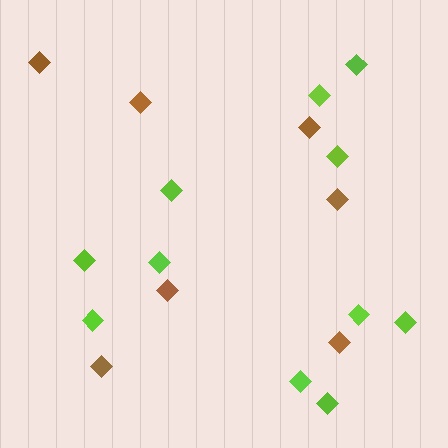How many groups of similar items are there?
There are 2 groups: one group of brown diamonds (7) and one group of lime diamonds (11).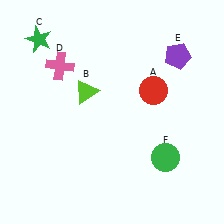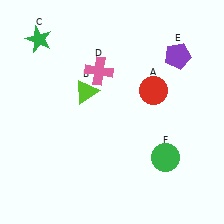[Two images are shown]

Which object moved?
The pink cross (D) moved right.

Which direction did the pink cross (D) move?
The pink cross (D) moved right.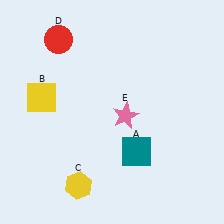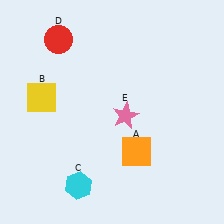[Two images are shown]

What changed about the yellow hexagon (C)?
In Image 1, C is yellow. In Image 2, it changed to cyan.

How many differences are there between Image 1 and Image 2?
There are 2 differences between the two images.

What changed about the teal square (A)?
In Image 1, A is teal. In Image 2, it changed to orange.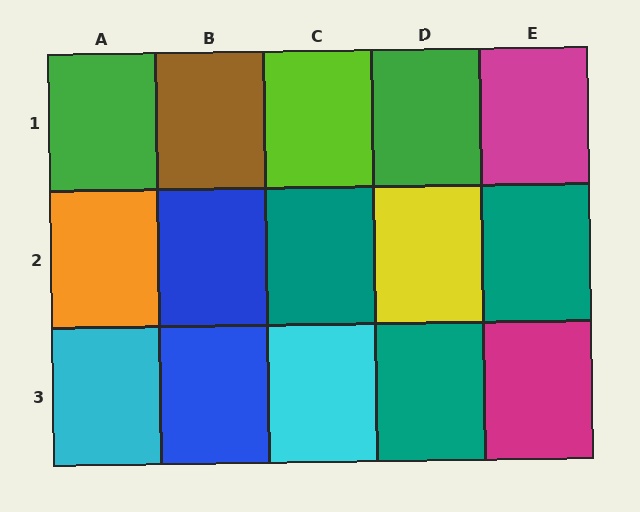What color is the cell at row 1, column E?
Magenta.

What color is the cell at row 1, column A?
Green.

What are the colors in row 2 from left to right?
Orange, blue, teal, yellow, teal.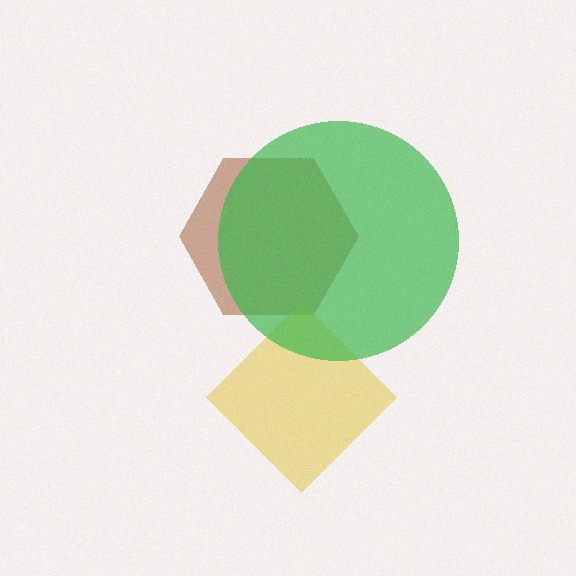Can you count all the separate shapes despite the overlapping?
Yes, there are 3 separate shapes.